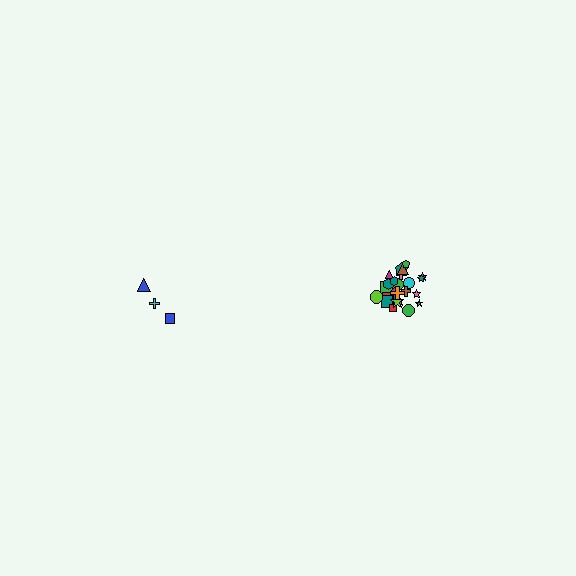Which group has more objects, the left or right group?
The right group.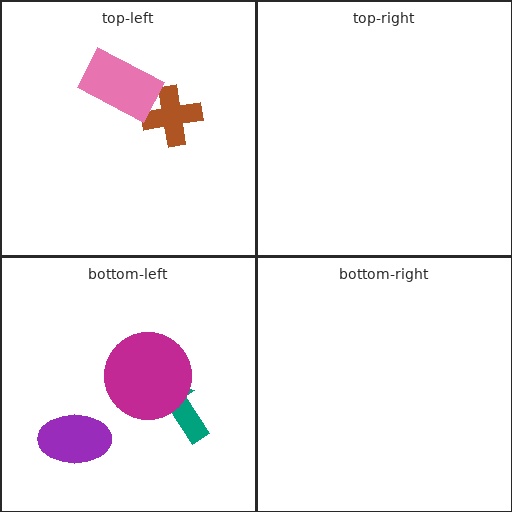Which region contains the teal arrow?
The bottom-left region.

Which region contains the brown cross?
The top-left region.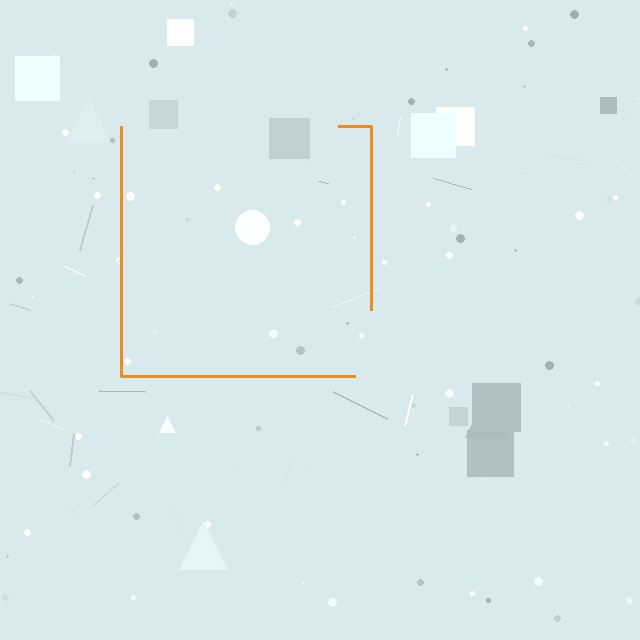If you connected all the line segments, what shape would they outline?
They would outline a square.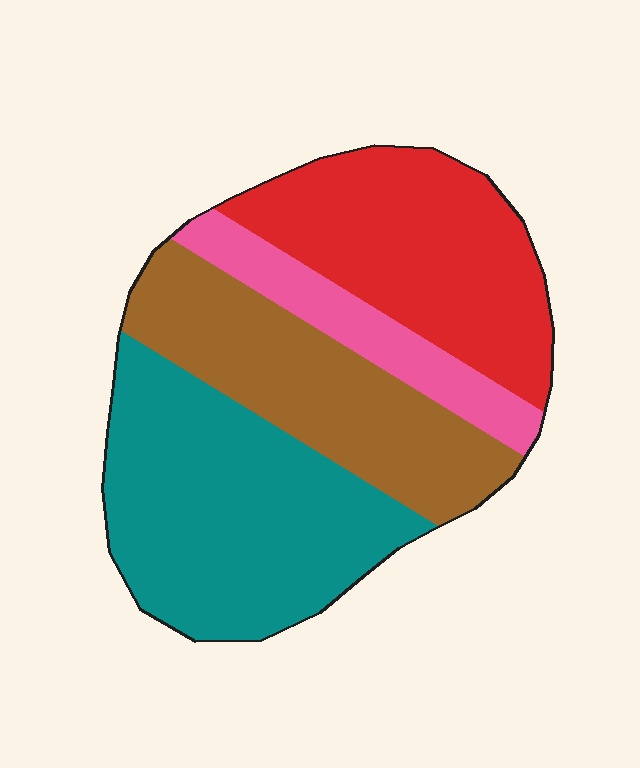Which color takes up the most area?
Teal, at roughly 35%.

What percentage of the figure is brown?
Brown covers about 25% of the figure.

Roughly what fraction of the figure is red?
Red takes up about one quarter (1/4) of the figure.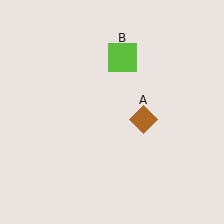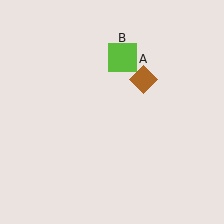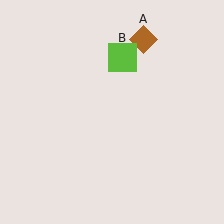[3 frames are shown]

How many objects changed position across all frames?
1 object changed position: brown diamond (object A).